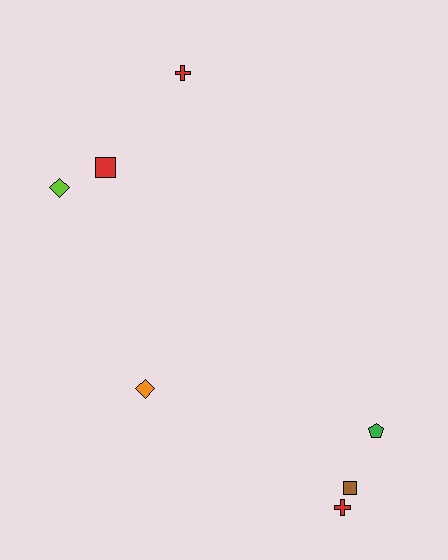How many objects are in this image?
There are 7 objects.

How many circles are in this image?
There are no circles.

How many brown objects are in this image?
There is 1 brown object.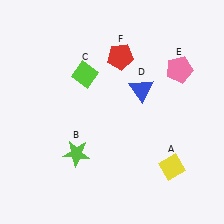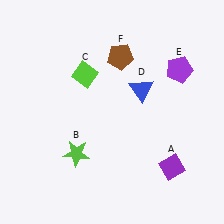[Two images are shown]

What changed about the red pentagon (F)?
In Image 1, F is red. In Image 2, it changed to brown.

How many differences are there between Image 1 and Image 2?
There are 3 differences between the two images.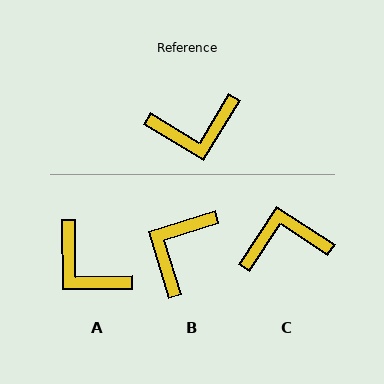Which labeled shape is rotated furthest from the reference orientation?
C, about 178 degrees away.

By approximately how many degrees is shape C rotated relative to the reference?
Approximately 178 degrees counter-clockwise.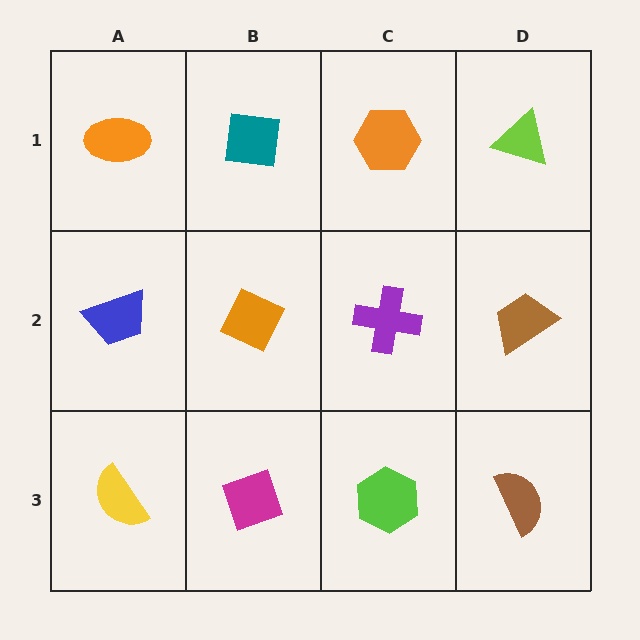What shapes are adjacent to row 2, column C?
An orange hexagon (row 1, column C), a lime hexagon (row 3, column C), an orange diamond (row 2, column B), a brown trapezoid (row 2, column D).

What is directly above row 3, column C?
A purple cross.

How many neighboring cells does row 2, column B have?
4.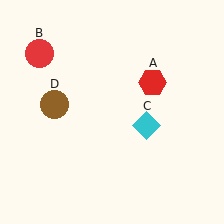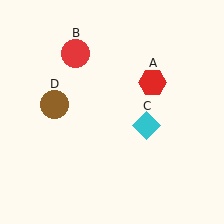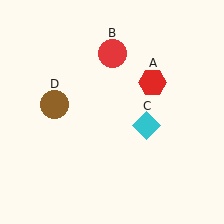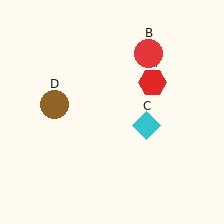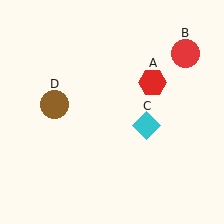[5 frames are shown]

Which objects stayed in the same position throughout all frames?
Red hexagon (object A) and cyan diamond (object C) and brown circle (object D) remained stationary.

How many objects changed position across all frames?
1 object changed position: red circle (object B).